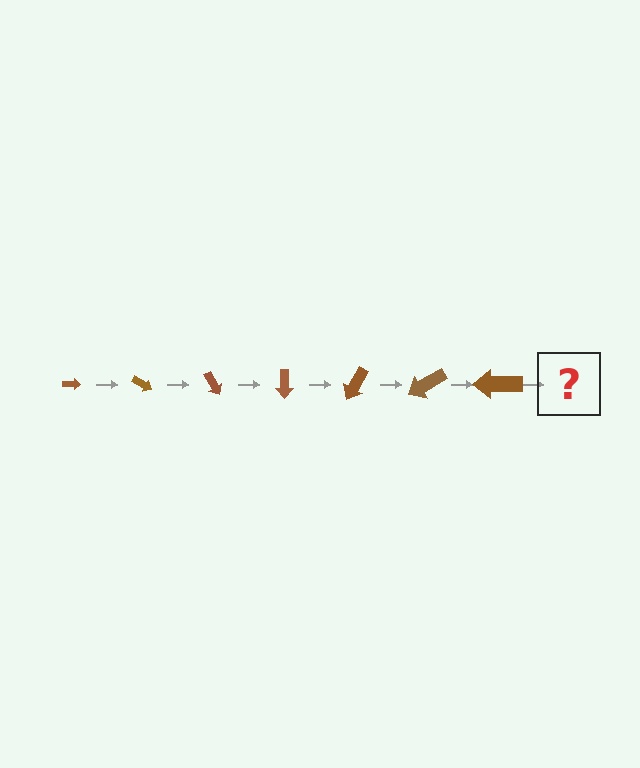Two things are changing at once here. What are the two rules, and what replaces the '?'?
The two rules are that the arrow grows larger each step and it rotates 30 degrees each step. The '?' should be an arrow, larger than the previous one and rotated 210 degrees from the start.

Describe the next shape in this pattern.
It should be an arrow, larger than the previous one and rotated 210 degrees from the start.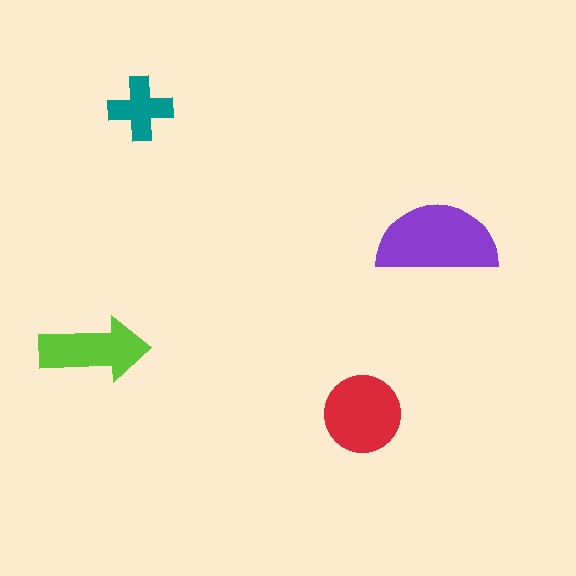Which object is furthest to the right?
The purple semicircle is rightmost.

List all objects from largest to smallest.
The purple semicircle, the red circle, the lime arrow, the teal cross.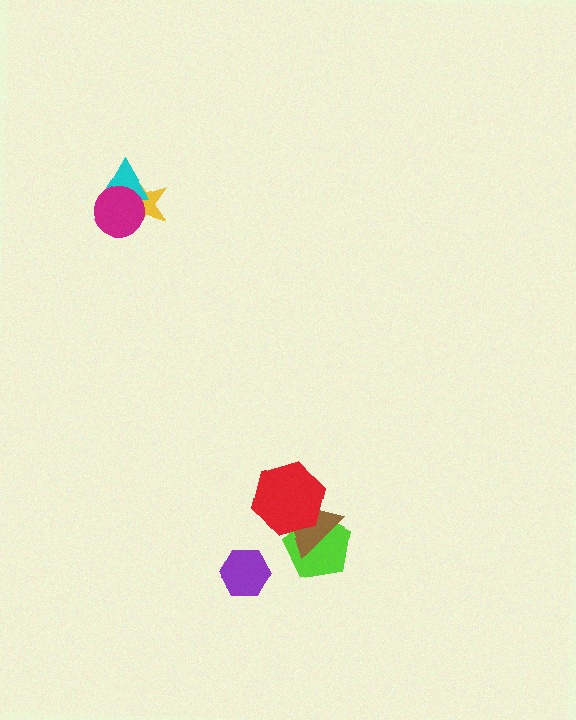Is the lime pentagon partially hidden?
Yes, it is partially covered by another shape.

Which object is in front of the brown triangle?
The red hexagon is in front of the brown triangle.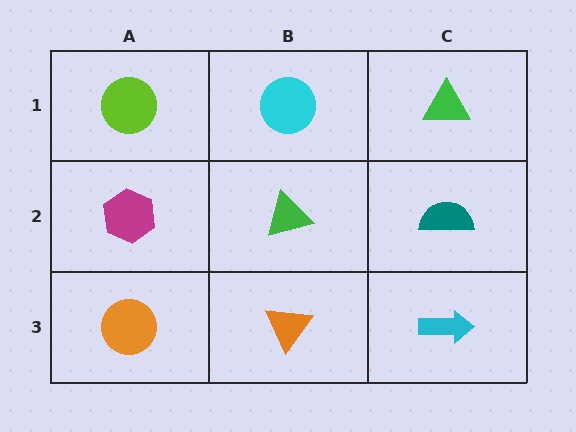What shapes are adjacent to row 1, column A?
A magenta hexagon (row 2, column A), a cyan circle (row 1, column B).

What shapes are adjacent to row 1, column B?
A green triangle (row 2, column B), a lime circle (row 1, column A), a green triangle (row 1, column C).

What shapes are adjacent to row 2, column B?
A cyan circle (row 1, column B), an orange triangle (row 3, column B), a magenta hexagon (row 2, column A), a teal semicircle (row 2, column C).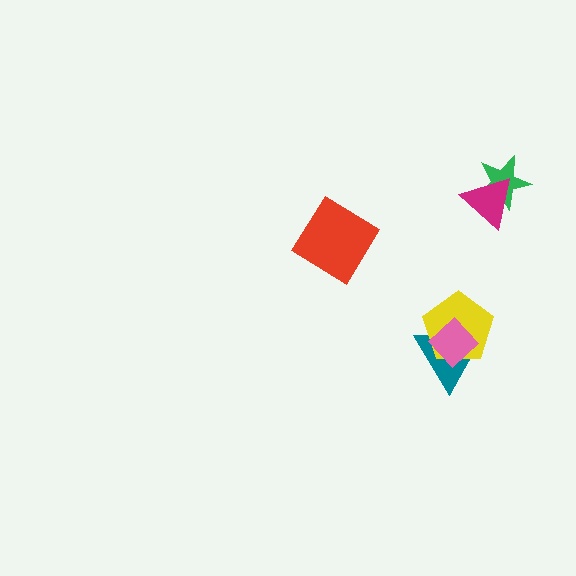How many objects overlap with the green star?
1 object overlaps with the green star.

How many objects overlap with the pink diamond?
2 objects overlap with the pink diamond.